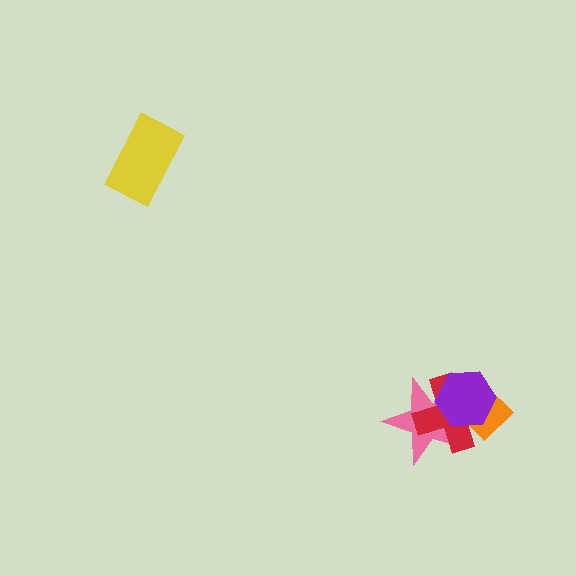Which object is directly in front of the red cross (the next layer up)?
The orange diamond is directly in front of the red cross.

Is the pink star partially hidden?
Yes, it is partially covered by another shape.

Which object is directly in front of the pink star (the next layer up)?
The red cross is directly in front of the pink star.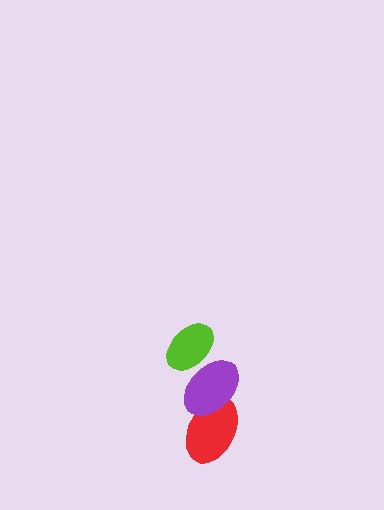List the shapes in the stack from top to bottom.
From top to bottom: the lime ellipse, the purple ellipse, the red ellipse.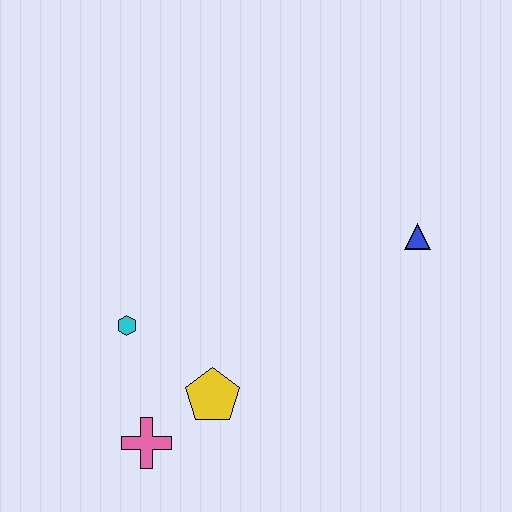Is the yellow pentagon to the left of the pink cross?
No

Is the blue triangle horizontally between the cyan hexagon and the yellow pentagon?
No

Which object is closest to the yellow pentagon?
The pink cross is closest to the yellow pentagon.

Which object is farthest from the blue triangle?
The pink cross is farthest from the blue triangle.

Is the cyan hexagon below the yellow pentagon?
No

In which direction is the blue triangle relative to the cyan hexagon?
The blue triangle is to the right of the cyan hexagon.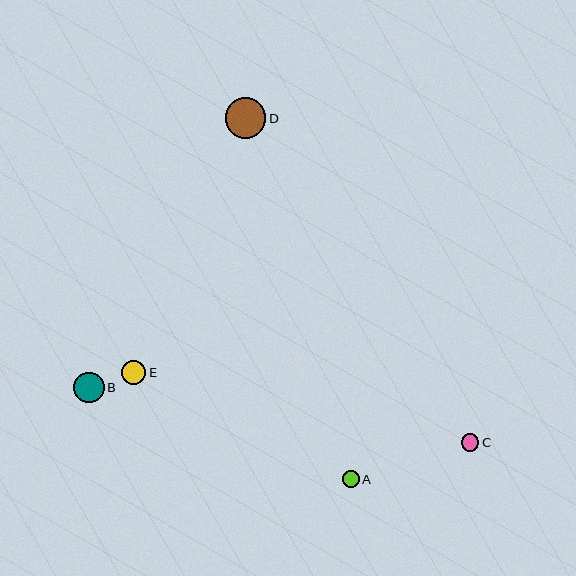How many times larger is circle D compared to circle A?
Circle D is approximately 2.4 times the size of circle A.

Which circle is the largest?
Circle D is the largest with a size of approximately 40 pixels.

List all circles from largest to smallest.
From largest to smallest: D, B, E, C, A.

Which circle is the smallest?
Circle A is the smallest with a size of approximately 17 pixels.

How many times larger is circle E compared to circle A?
Circle E is approximately 1.4 times the size of circle A.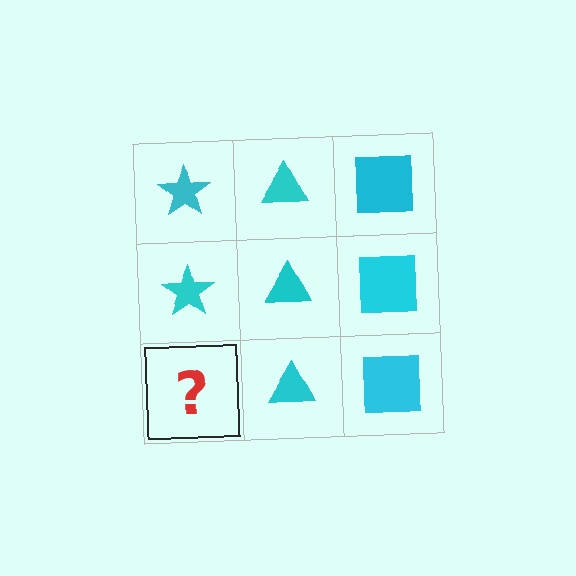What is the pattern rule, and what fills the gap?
The rule is that each column has a consistent shape. The gap should be filled with a cyan star.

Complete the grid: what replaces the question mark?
The question mark should be replaced with a cyan star.